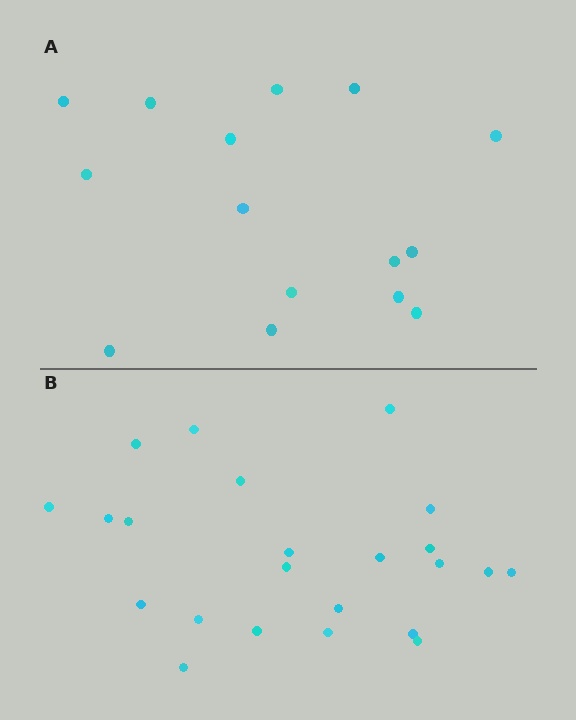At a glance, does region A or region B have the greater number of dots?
Region B (the bottom region) has more dots.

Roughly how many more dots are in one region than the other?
Region B has roughly 8 or so more dots than region A.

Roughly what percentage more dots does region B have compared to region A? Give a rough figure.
About 55% more.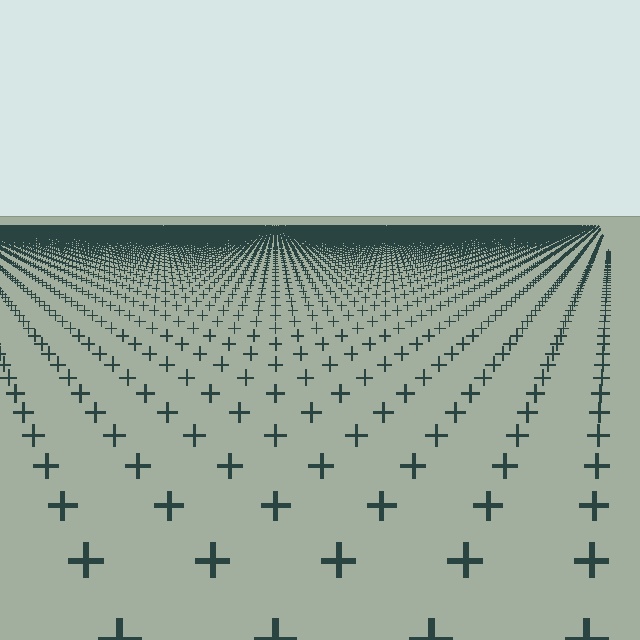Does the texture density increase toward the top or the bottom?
Density increases toward the top.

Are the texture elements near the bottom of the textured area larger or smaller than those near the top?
Larger. Near the bottom, elements are closer to the viewer and appear at a bigger on-screen size.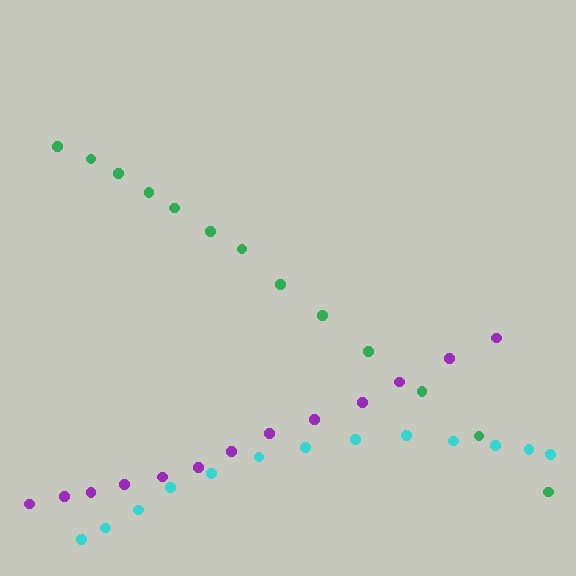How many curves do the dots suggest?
There are 3 distinct paths.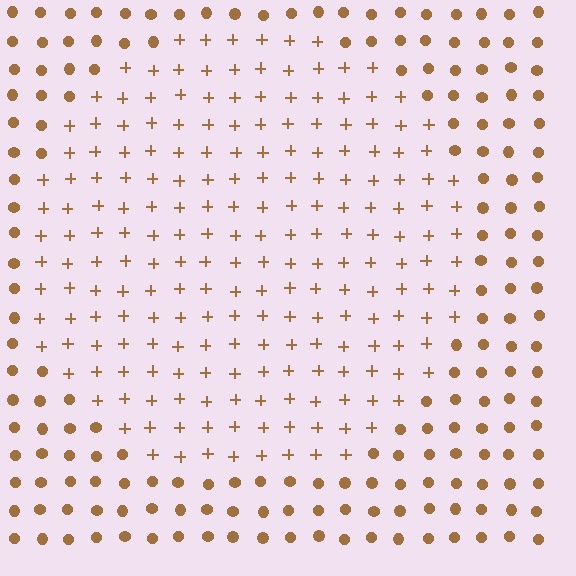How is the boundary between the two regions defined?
The boundary is defined by a change in element shape: plus signs inside vs. circles outside. All elements share the same color and spacing.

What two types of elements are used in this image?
The image uses plus signs inside the circle region and circles outside it.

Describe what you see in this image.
The image is filled with small brown elements arranged in a uniform grid. A circle-shaped region contains plus signs, while the surrounding area contains circles. The boundary is defined purely by the change in element shape.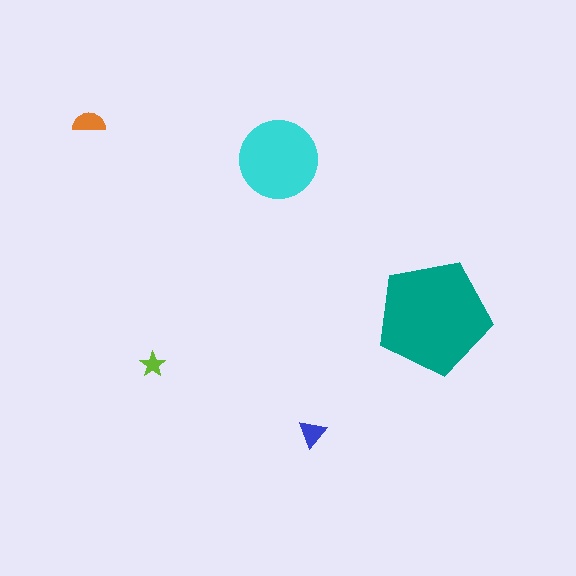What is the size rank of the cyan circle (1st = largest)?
2nd.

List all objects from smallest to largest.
The lime star, the blue triangle, the orange semicircle, the cyan circle, the teal pentagon.